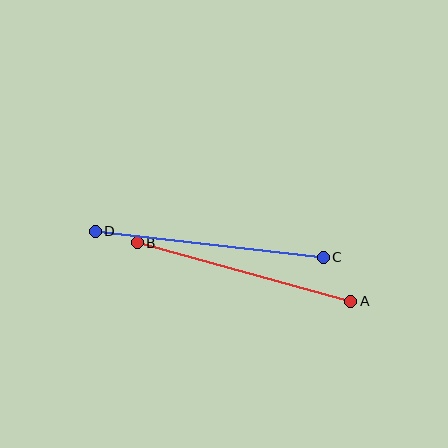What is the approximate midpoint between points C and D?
The midpoint is at approximately (209, 244) pixels.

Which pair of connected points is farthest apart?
Points C and D are farthest apart.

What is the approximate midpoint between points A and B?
The midpoint is at approximately (244, 272) pixels.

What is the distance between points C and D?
The distance is approximately 230 pixels.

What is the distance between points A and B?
The distance is approximately 221 pixels.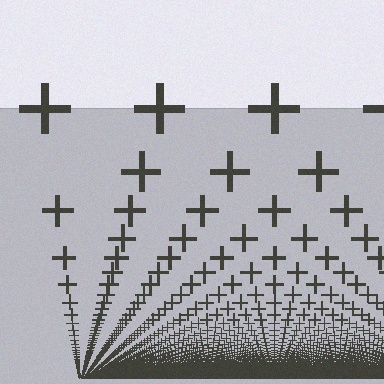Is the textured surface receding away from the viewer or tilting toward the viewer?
The surface appears to tilt toward the viewer. Texture elements get larger and sparser toward the top.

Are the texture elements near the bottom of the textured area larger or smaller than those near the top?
Smaller. The gradient is inverted — elements near the bottom are smaller and denser.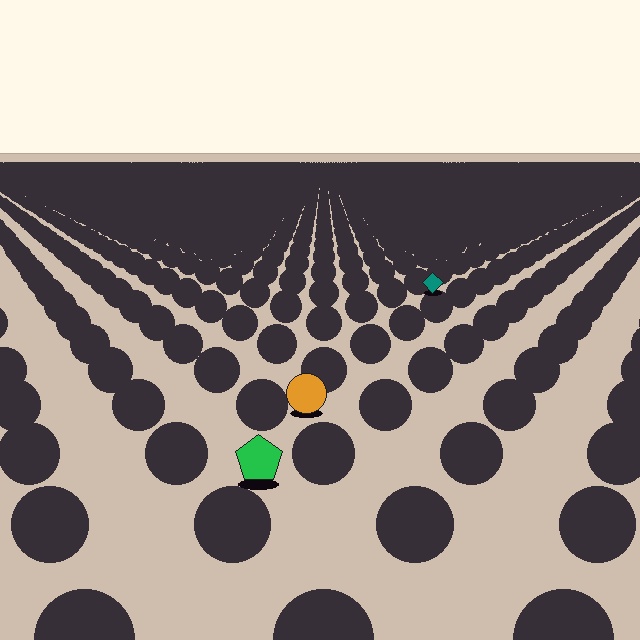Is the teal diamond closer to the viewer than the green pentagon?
No. The green pentagon is closer — you can tell from the texture gradient: the ground texture is coarser near it.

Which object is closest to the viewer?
The green pentagon is closest. The texture marks near it are larger and more spread out.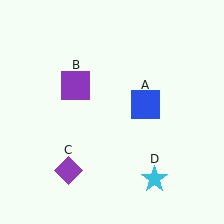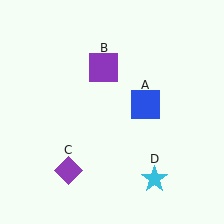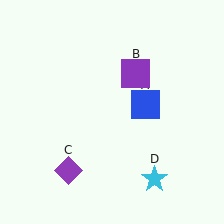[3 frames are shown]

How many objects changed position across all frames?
1 object changed position: purple square (object B).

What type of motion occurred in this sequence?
The purple square (object B) rotated clockwise around the center of the scene.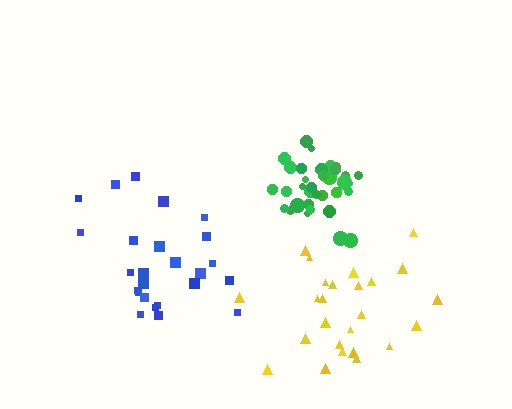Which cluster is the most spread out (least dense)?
Blue.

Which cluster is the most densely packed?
Green.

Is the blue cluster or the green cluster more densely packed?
Green.